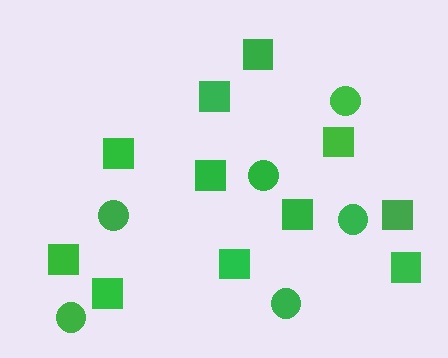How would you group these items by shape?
There are 2 groups: one group of circles (6) and one group of squares (11).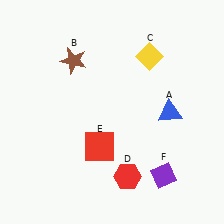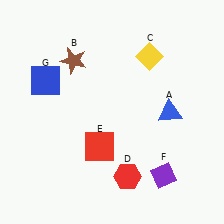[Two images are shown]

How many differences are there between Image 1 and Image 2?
There is 1 difference between the two images.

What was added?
A blue square (G) was added in Image 2.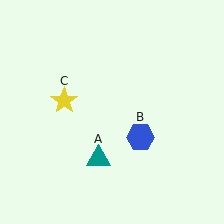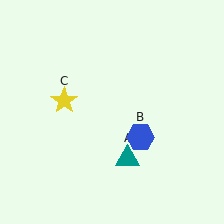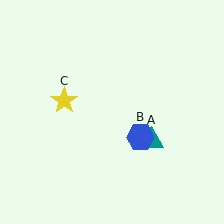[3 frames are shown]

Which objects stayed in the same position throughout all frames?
Blue hexagon (object B) and yellow star (object C) remained stationary.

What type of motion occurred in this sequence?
The teal triangle (object A) rotated counterclockwise around the center of the scene.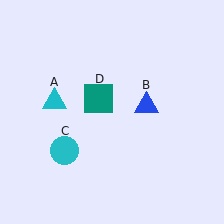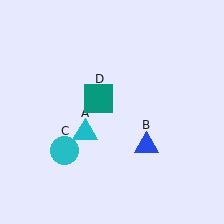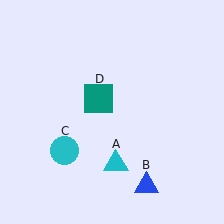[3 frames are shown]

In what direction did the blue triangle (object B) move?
The blue triangle (object B) moved down.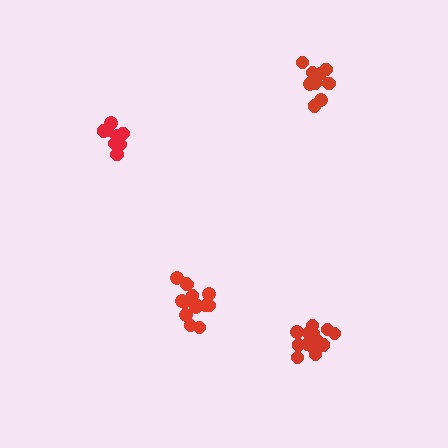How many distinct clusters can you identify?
There are 4 distinct clusters.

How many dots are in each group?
Group 1: 14 dots, Group 2: 9 dots, Group 3: 14 dots, Group 4: 10 dots (47 total).